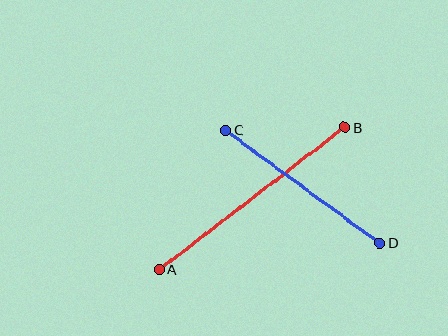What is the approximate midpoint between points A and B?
The midpoint is at approximately (252, 198) pixels.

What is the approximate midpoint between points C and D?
The midpoint is at approximately (303, 187) pixels.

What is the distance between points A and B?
The distance is approximately 234 pixels.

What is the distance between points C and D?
The distance is approximately 191 pixels.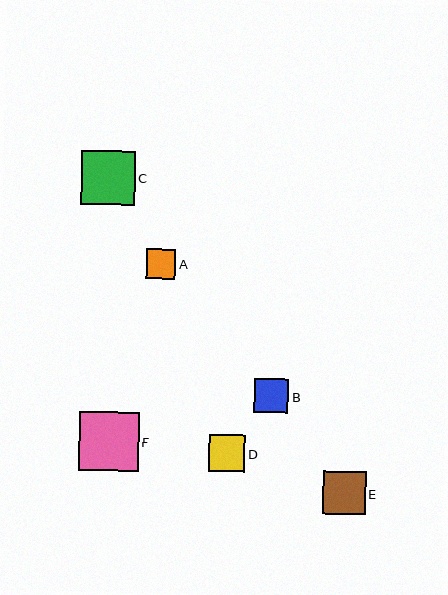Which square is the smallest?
Square A is the smallest with a size of approximately 29 pixels.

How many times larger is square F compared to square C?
Square F is approximately 1.1 times the size of square C.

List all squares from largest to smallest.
From largest to smallest: F, C, E, D, B, A.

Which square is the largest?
Square F is the largest with a size of approximately 59 pixels.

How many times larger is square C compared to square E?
Square C is approximately 1.3 times the size of square E.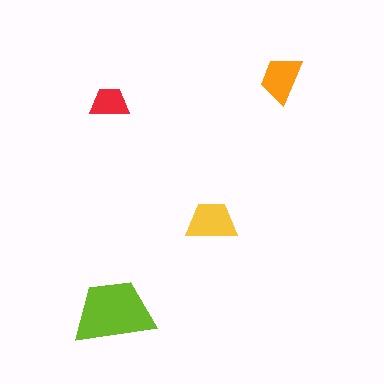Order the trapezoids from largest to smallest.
the lime one, the yellow one, the orange one, the red one.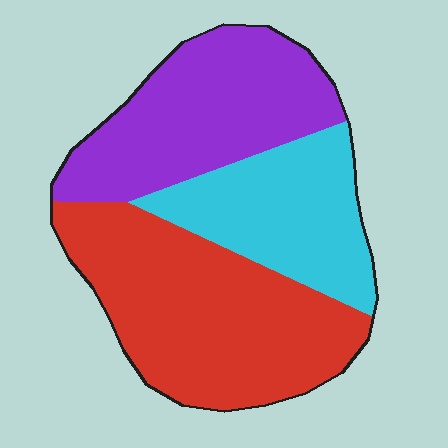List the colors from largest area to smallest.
From largest to smallest: red, purple, cyan.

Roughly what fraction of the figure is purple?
Purple takes up between a quarter and a half of the figure.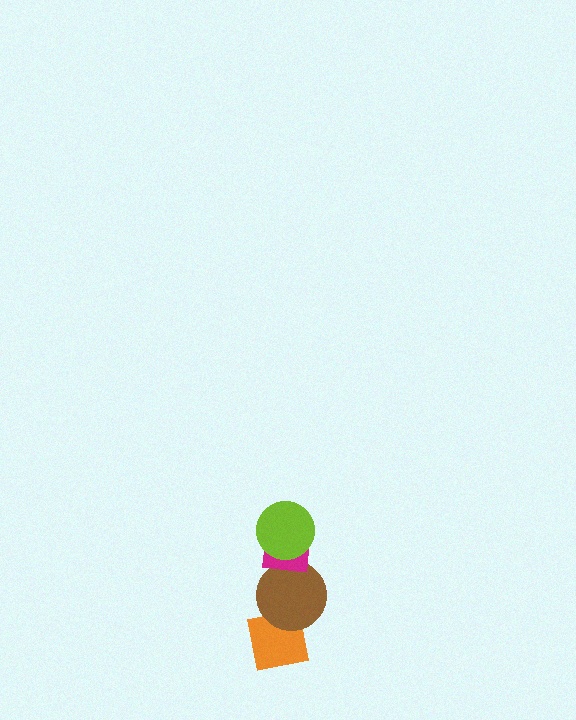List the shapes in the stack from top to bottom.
From top to bottom: the lime circle, the magenta square, the brown circle, the orange square.